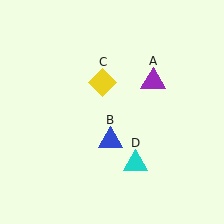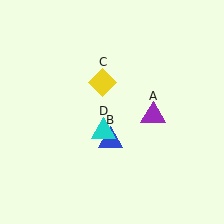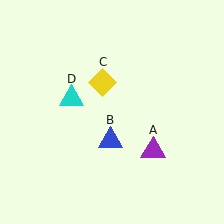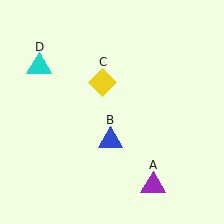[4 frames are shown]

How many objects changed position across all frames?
2 objects changed position: purple triangle (object A), cyan triangle (object D).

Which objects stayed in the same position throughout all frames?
Blue triangle (object B) and yellow diamond (object C) remained stationary.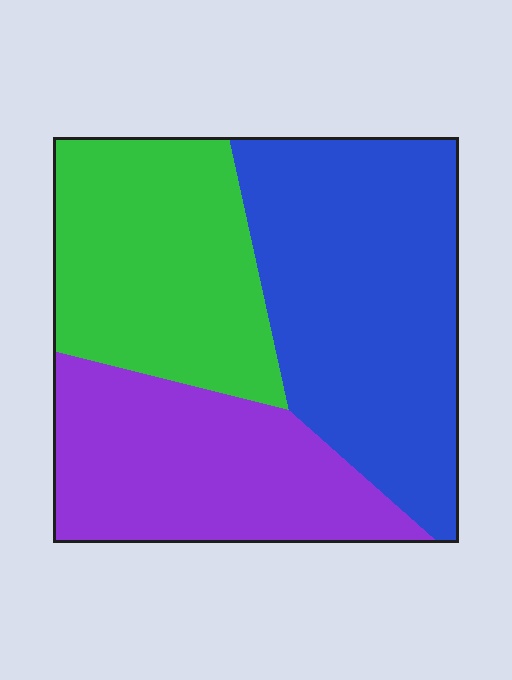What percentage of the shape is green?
Green covers roughly 30% of the shape.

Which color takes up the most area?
Blue, at roughly 40%.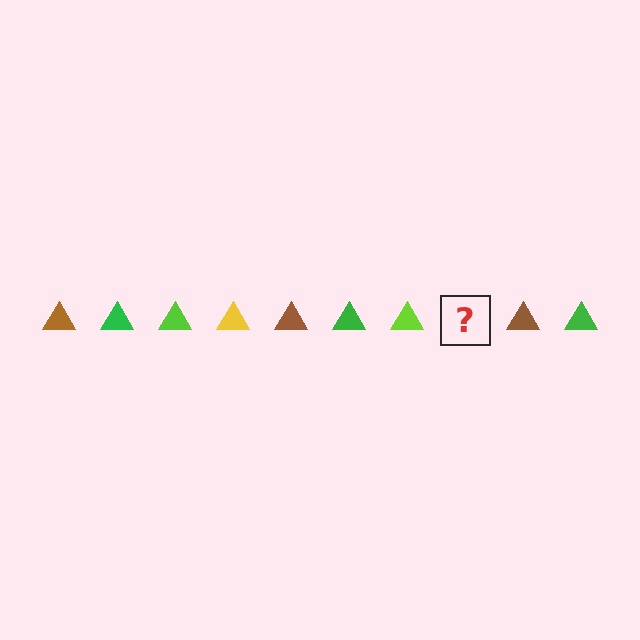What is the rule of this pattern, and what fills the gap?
The rule is that the pattern cycles through brown, green, lime, yellow triangles. The gap should be filled with a yellow triangle.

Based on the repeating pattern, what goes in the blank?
The blank should be a yellow triangle.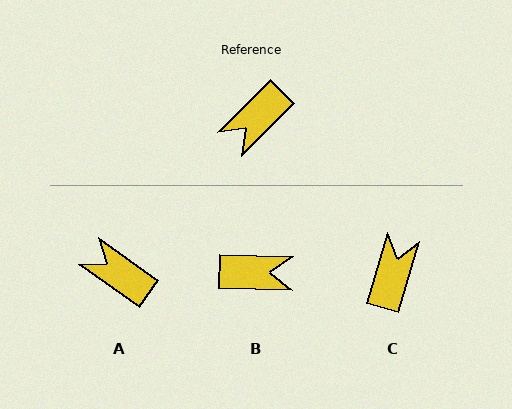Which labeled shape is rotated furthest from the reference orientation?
C, about 151 degrees away.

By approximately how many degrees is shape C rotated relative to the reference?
Approximately 151 degrees clockwise.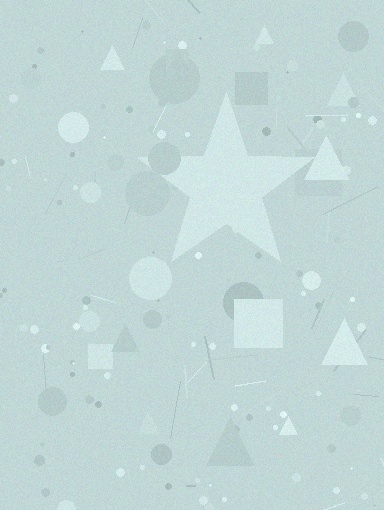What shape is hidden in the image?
A star is hidden in the image.